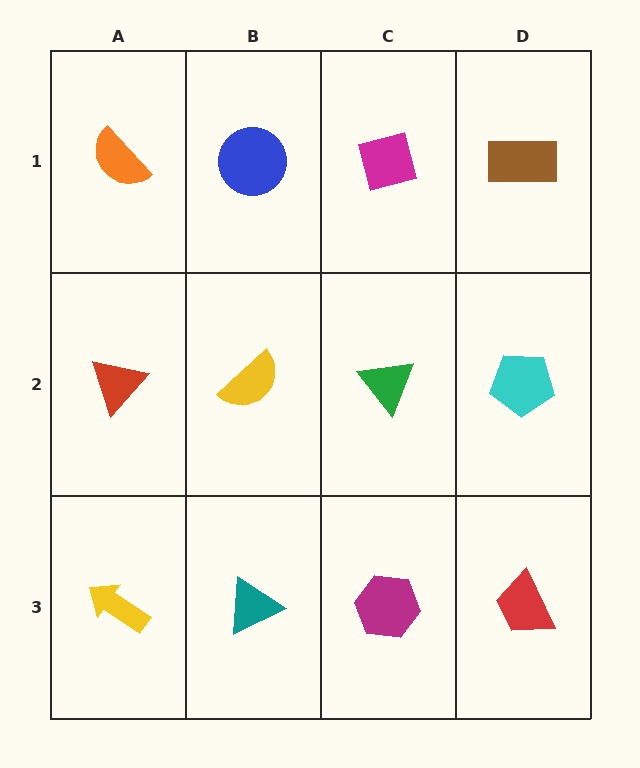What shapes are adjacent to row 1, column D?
A cyan pentagon (row 2, column D), a magenta square (row 1, column C).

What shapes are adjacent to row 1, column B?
A yellow semicircle (row 2, column B), an orange semicircle (row 1, column A), a magenta square (row 1, column C).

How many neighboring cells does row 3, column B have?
3.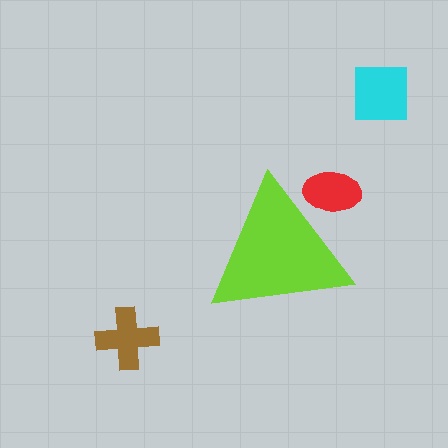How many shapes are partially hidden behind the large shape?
1 shape is partially hidden.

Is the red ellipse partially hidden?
Yes, the red ellipse is partially hidden behind the lime triangle.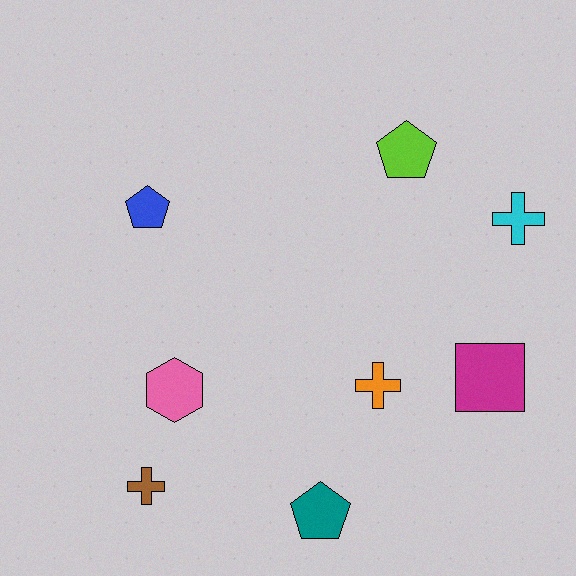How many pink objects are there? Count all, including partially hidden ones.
There is 1 pink object.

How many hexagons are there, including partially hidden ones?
There is 1 hexagon.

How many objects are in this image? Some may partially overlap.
There are 8 objects.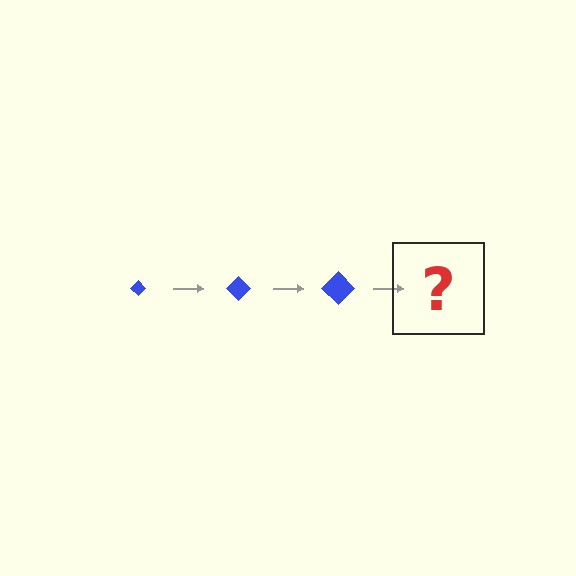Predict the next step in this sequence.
The next step is a blue diamond, larger than the previous one.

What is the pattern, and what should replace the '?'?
The pattern is that the diamond gets progressively larger each step. The '?' should be a blue diamond, larger than the previous one.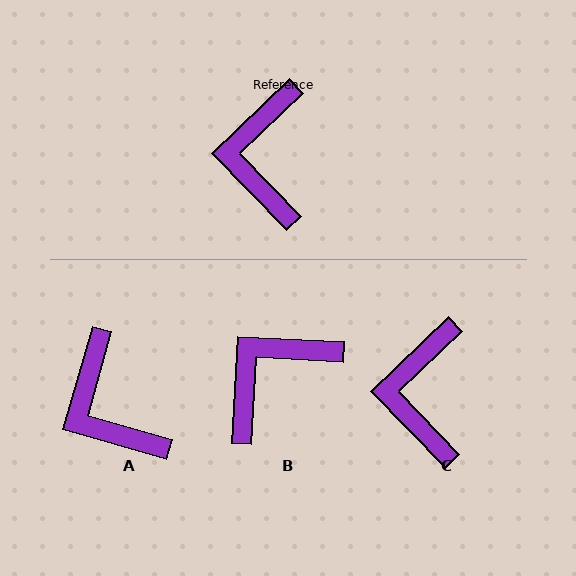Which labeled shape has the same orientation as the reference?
C.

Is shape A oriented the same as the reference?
No, it is off by about 30 degrees.